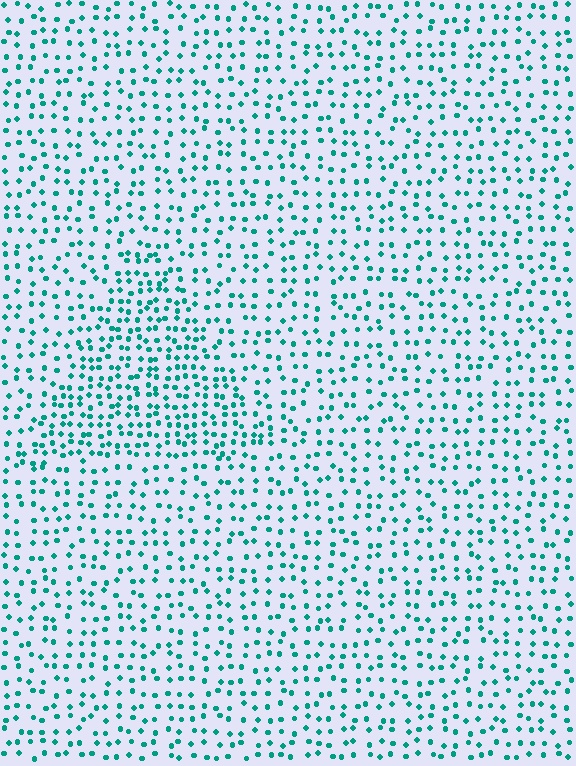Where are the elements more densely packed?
The elements are more densely packed inside the triangle boundary.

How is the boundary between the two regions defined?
The boundary is defined by a change in element density (approximately 1.7x ratio). All elements are the same color, size, and shape.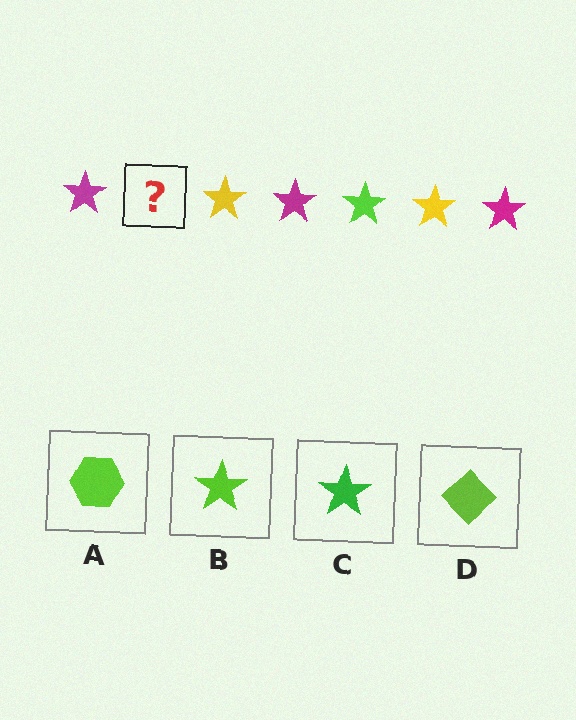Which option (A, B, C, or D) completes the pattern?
B.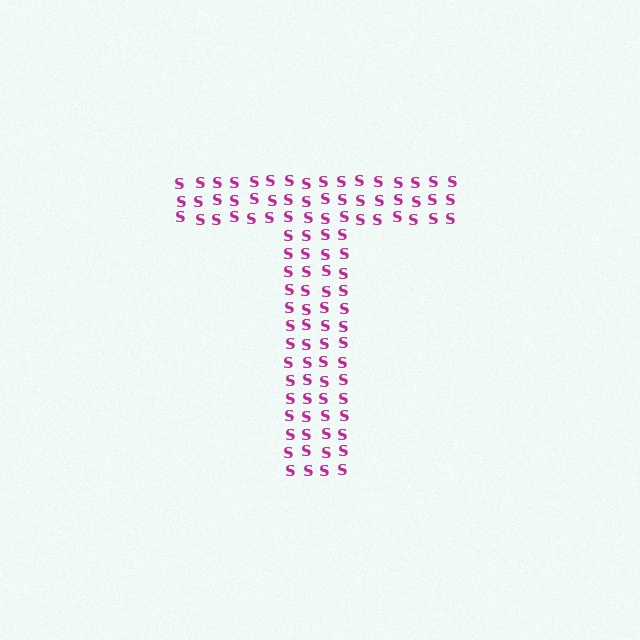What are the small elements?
The small elements are letter S's.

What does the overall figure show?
The overall figure shows the letter T.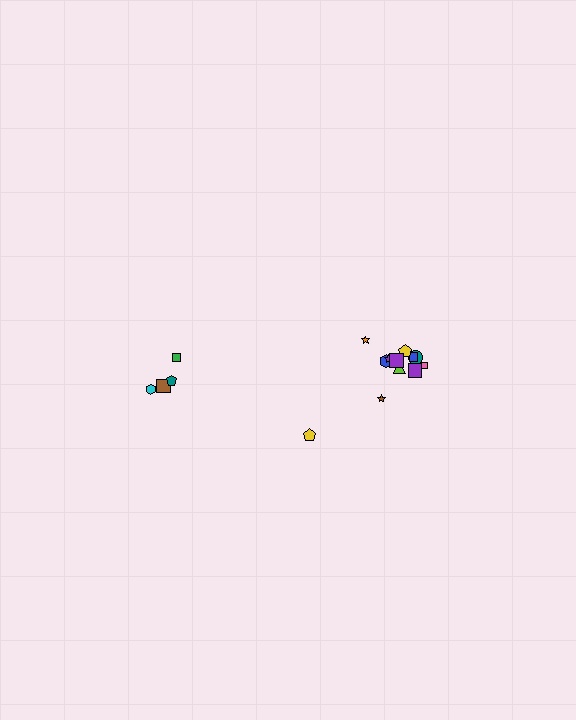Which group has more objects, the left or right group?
The right group.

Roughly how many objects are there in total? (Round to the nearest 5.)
Roughly 15 objects in total.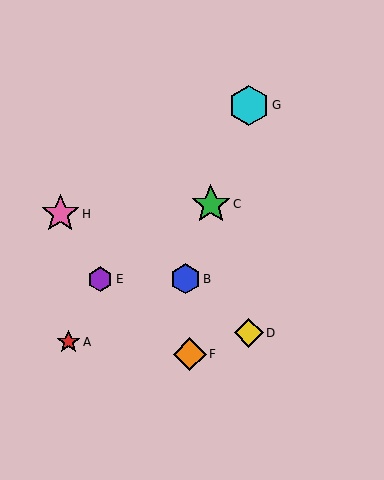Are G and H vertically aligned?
No, G is at x≈249 and H is at x≈60.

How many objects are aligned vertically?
2 objects (D, G) are aligned vertically.